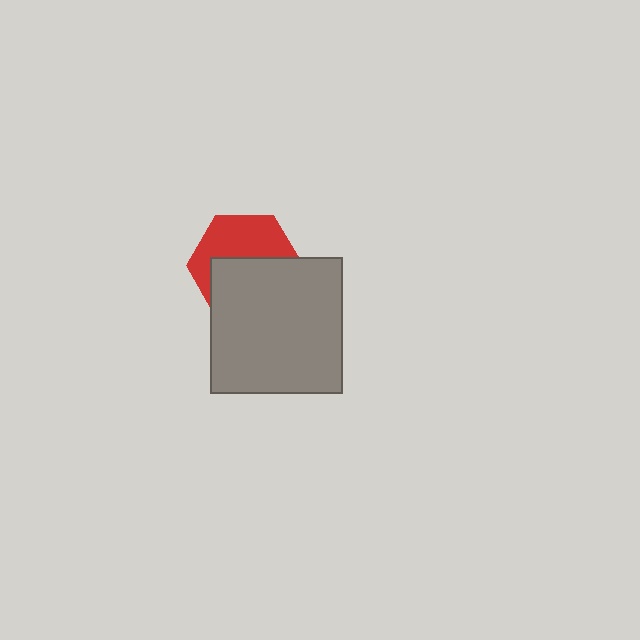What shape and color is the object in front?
The object in front is a gray rectangle.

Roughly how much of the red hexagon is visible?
About half of it is visible (roughly 46%).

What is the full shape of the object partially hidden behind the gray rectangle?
The partially hidden object is a red hexagon.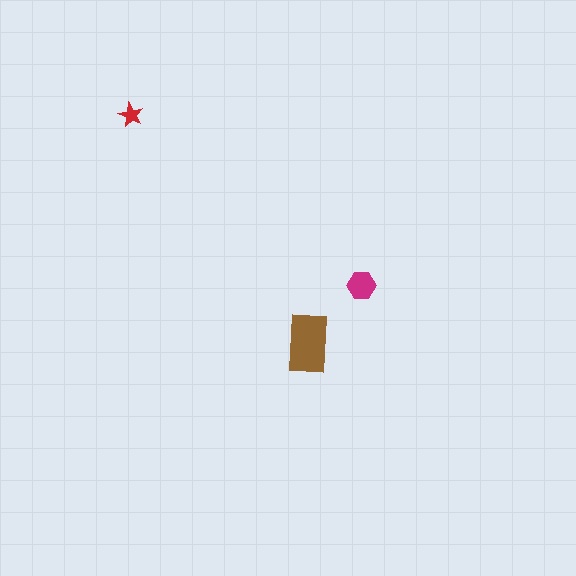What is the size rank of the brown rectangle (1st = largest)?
1st.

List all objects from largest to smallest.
The brown rectangle, the magenta hexagon, the red star.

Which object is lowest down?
The brown rectangle is bottommost.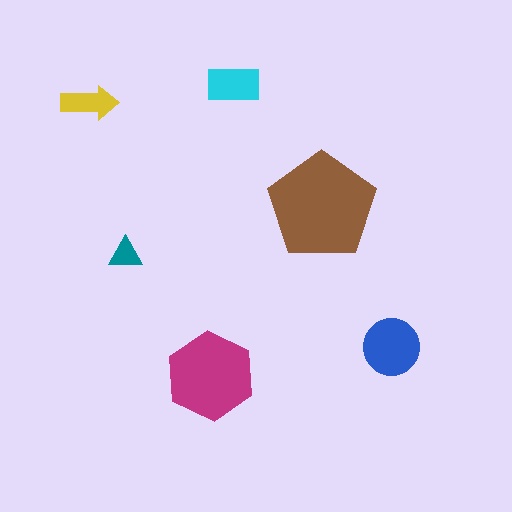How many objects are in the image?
There are 6 objects in the image.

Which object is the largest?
The brown pentagon.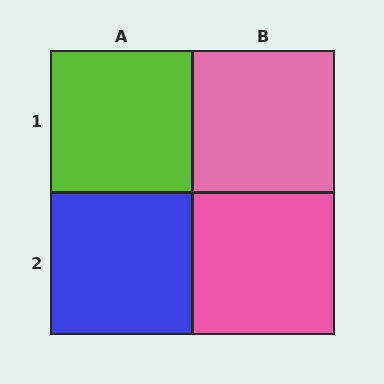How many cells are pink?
2 cells are pink.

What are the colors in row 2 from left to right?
Blue, pink.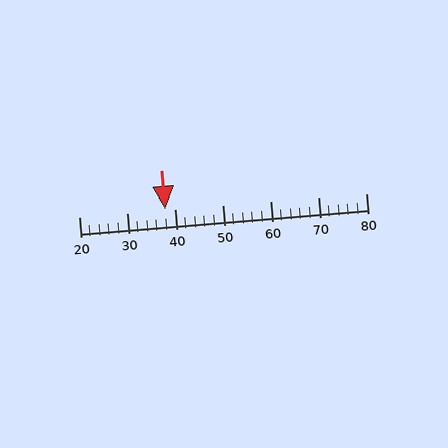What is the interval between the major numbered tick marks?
The major tick marks are spaced 10 units apart.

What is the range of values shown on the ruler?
The ruler shows values from 20 to 80.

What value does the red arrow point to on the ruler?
The red arrow points to approximately 38.